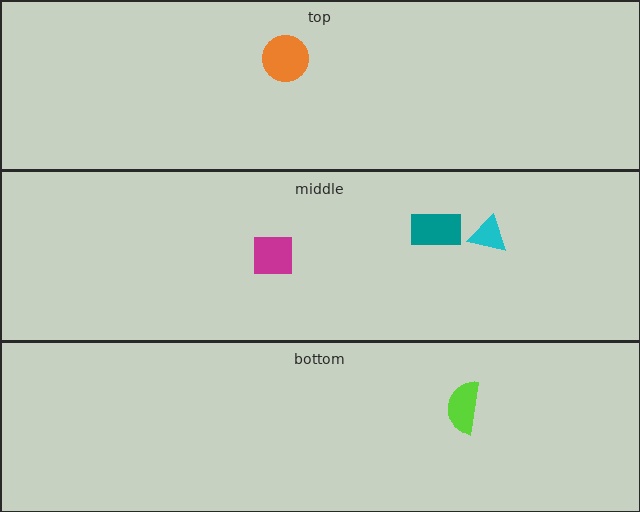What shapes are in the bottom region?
The lime semicircle.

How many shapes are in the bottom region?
1.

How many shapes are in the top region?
1.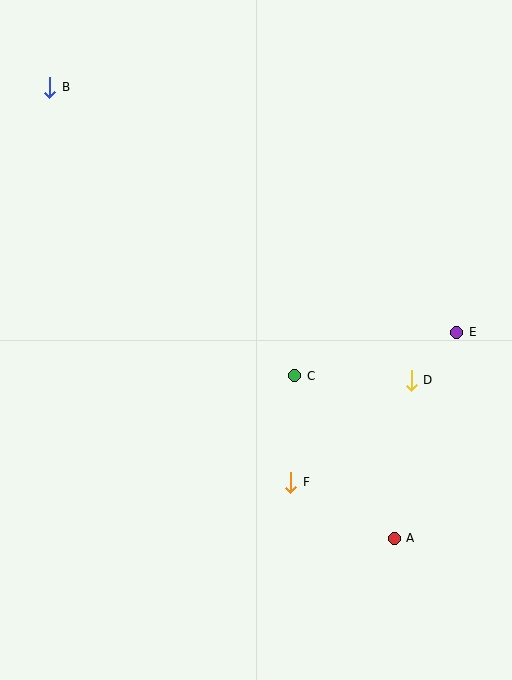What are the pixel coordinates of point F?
Point F is at (291, 482).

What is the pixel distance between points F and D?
The distance between F and D is 158 pixels.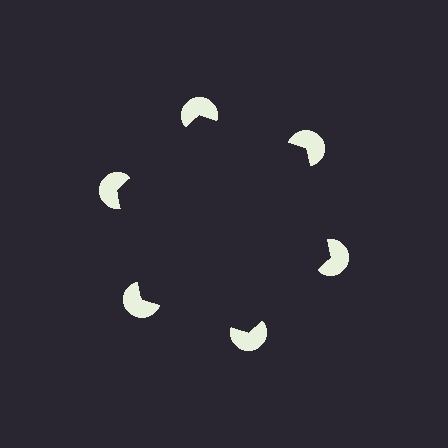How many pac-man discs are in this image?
There are 6 — one at each vertex of the illusory hexagon.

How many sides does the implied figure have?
6 sides.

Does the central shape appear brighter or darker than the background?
It typically appears slightly darker than the background, even though no actual brightness change is drawn.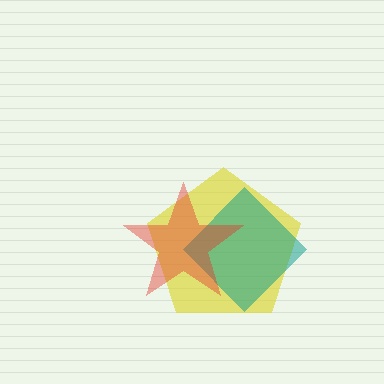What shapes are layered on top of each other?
The layered shapes are: a yellow pentagon, a teal diamond, a red star.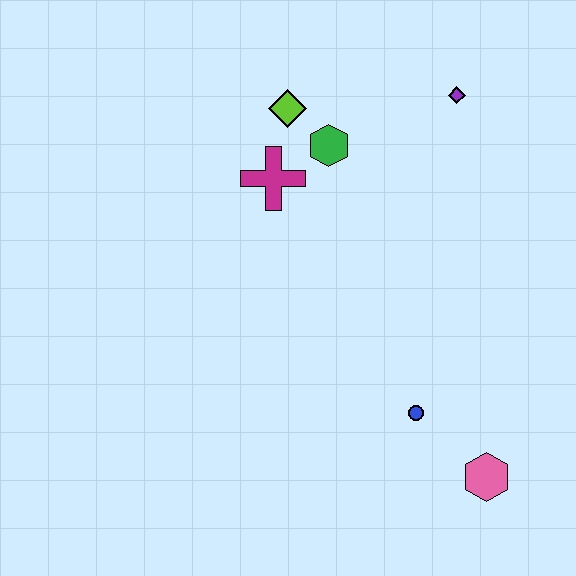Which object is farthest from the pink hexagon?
The lime diamond is farthest from the pink hexagon.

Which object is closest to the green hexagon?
The lime diamond is closest to the green hexagon.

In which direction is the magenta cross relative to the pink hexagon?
The magenta cross is above the pink hexagon.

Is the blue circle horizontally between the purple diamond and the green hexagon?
Yes